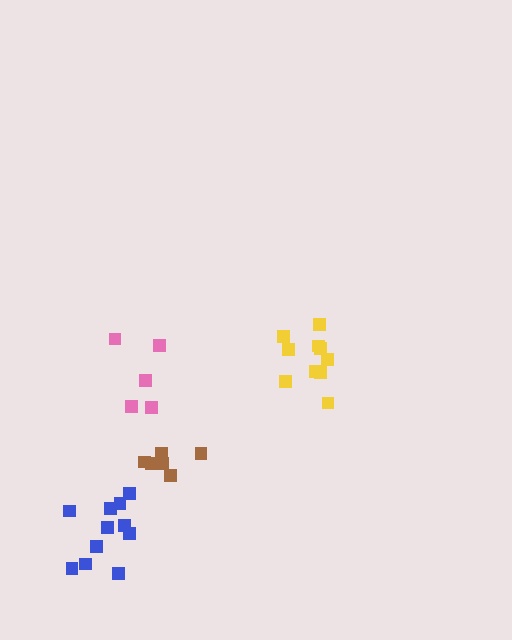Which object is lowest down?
The blue cluster is bottommost.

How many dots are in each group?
Group 1: 6 dots, Group 2: 11 dots, Group 3: 10 dots, Group 4: 5 dots (32 total).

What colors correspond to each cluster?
The clusters are colored: brown, blue, yellow, pink.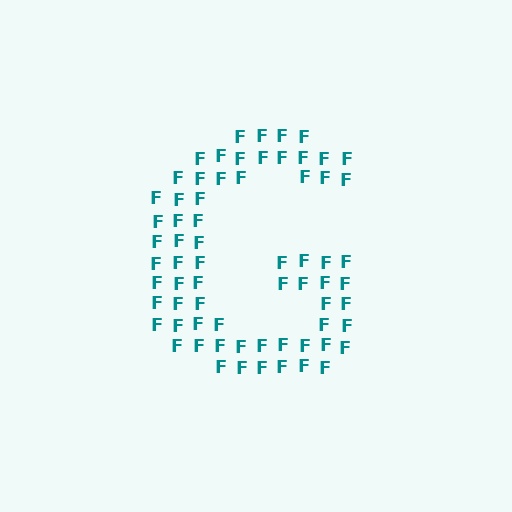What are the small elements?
The small elements are letter F's.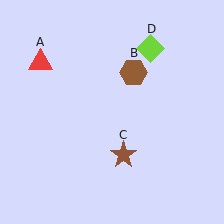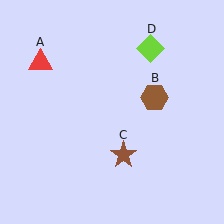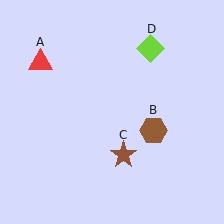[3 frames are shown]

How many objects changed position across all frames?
1 object changed position: brown hexagon (object B).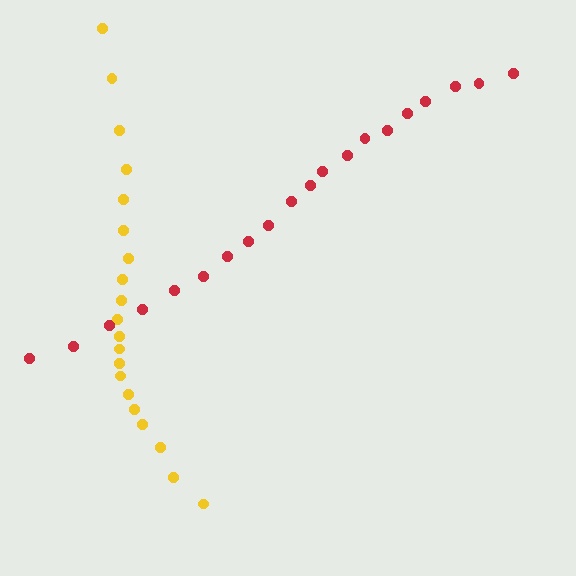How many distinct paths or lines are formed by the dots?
There are 2 distinct paths.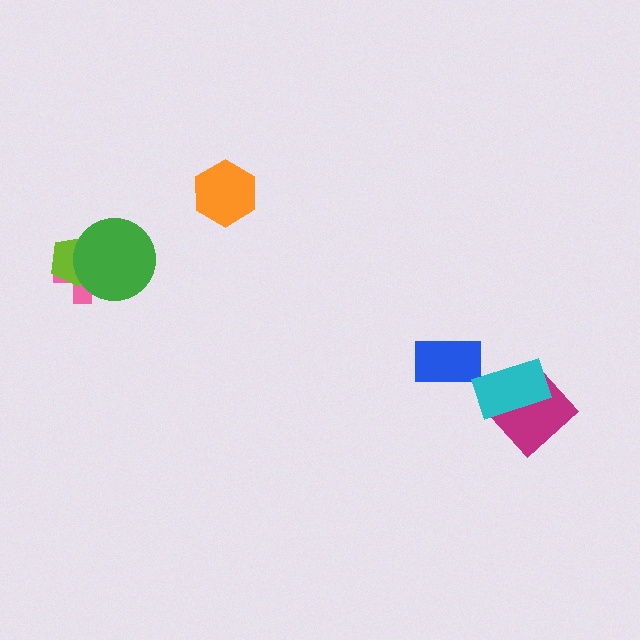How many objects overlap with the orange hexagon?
0 objects overlap with the orange hexagon.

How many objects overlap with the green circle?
2 objects overlap with the green circle.